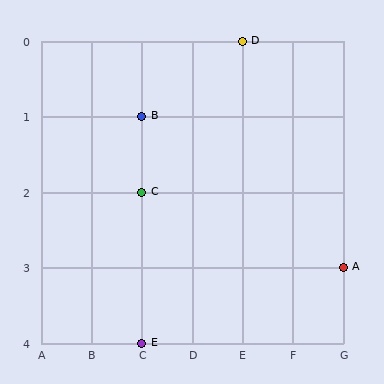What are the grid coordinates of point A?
Point A is at grid coordinates (G, 3).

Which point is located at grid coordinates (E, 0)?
Point D is at (E, 0).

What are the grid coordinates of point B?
Point B is at grid coordinates (C, 1).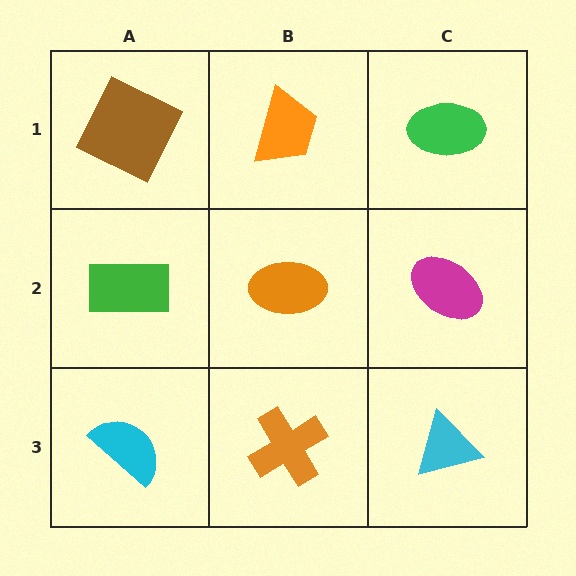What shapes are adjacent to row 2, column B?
An orange trapezoid (row 1, column B), an orange cross (row 3, column B), a green rectangle (row 2, column A), a magenta ellipse (row 2, column C).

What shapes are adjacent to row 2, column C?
A green ellipse (row 1, column C), a cyan triangle (row 3, column C), an orange ellipse (row 2, column B).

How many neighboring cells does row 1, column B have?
3.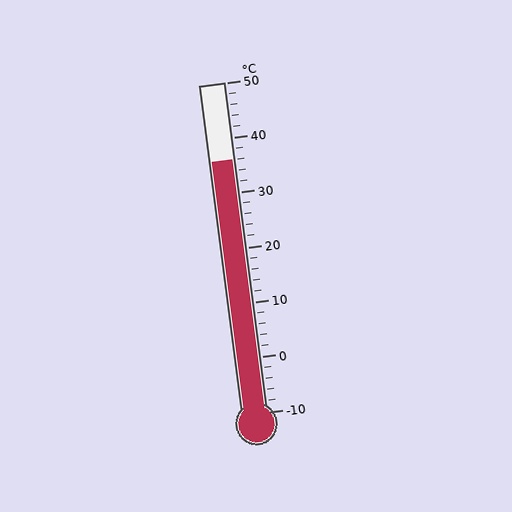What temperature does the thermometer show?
The thermometer shows approximately 36°C.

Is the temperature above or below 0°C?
The temperature is above 0°C.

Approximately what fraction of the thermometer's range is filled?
The thermometer is filled to approximately 75% of its range.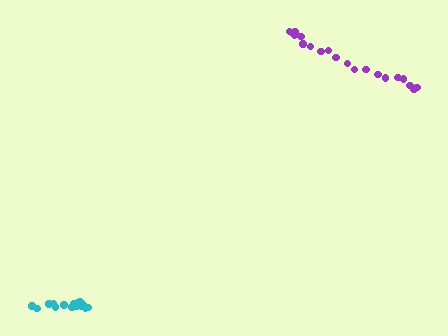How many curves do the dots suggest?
There are 2 distinct paths.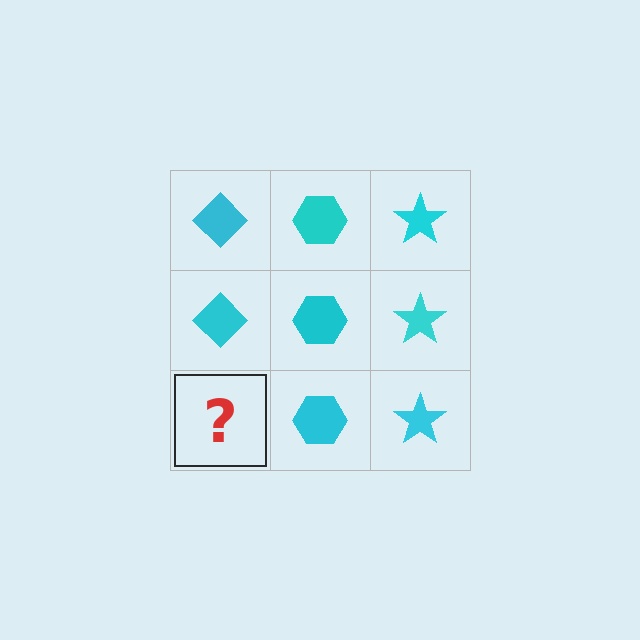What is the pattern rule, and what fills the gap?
The rule is that each column has a consistent shape. The gap should be filled with a cyan diamond.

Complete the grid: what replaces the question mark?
The question mark should be replaced with a cyan diamond.